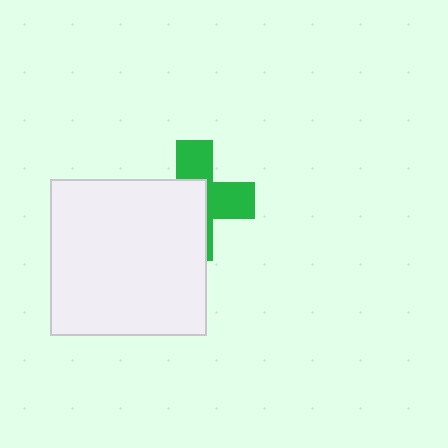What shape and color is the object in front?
The object in front is a white square.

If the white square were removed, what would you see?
You would see the complete green cross.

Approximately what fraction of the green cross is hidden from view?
Roughly 54% of the green cross is hidden behind the white square.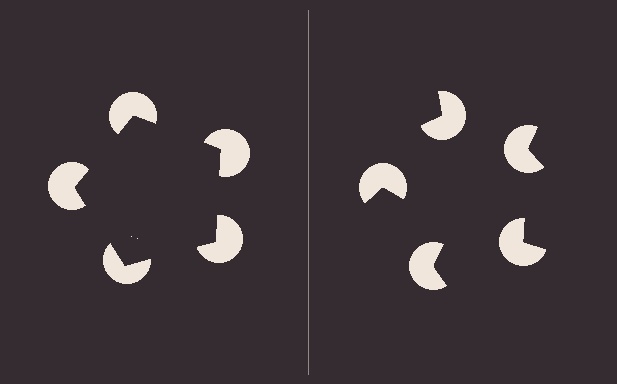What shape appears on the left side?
An illusory pentagon.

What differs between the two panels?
The pac-man discs are positioned identically on both sides; only the wedge orientations differ. On the left they align to a pentagon; on the right they are misaligned.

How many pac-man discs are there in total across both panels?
10 — 5 on each side.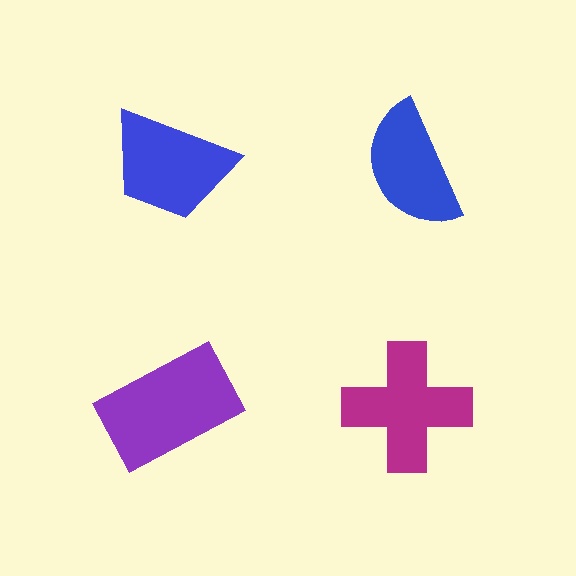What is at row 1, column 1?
A blue trapezoid.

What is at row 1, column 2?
A blue semicircle.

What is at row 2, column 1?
A purple rectangle.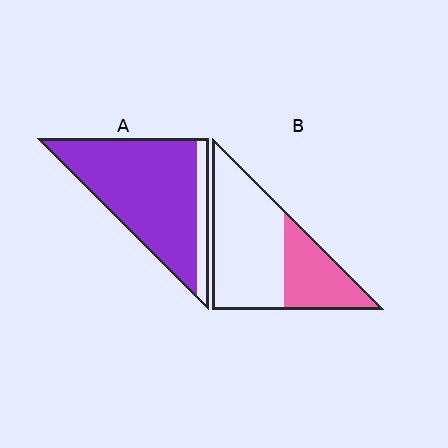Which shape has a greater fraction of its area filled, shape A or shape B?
Shape A.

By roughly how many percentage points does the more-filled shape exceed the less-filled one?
By roughly 55 percentage points (A over B).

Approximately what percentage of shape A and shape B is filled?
A is approximately 85% and B is approximately 35%.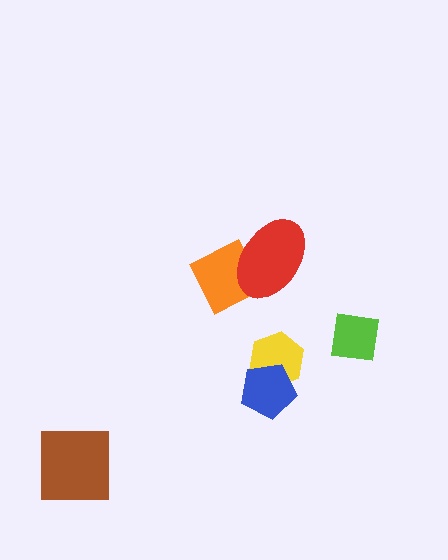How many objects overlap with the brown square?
0 objects overlap with the brown square.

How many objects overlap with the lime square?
0 objects overlap with the lime square.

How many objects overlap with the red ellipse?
1 object overlaps with the red ellipse.